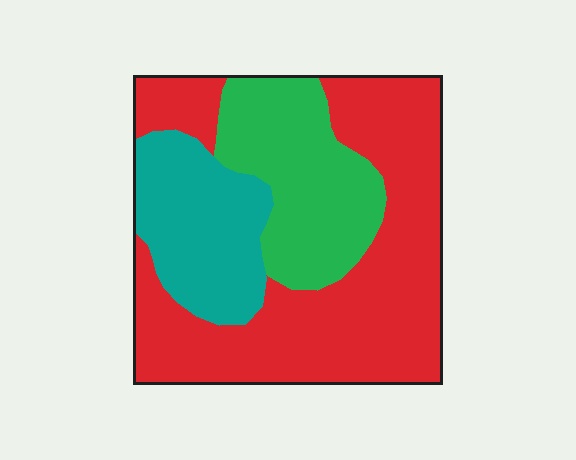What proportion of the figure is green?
Green covers roughly 25% of the figure.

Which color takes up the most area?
Red, at roughly 55%.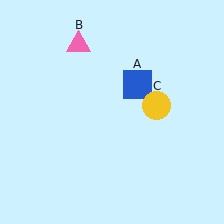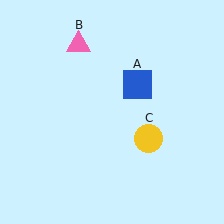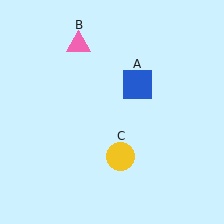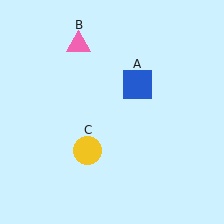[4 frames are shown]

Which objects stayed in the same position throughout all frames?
Blue square (object A) and pink triangle (object B) remained stationary.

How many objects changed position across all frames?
1 object changed position: yellow circle (object C).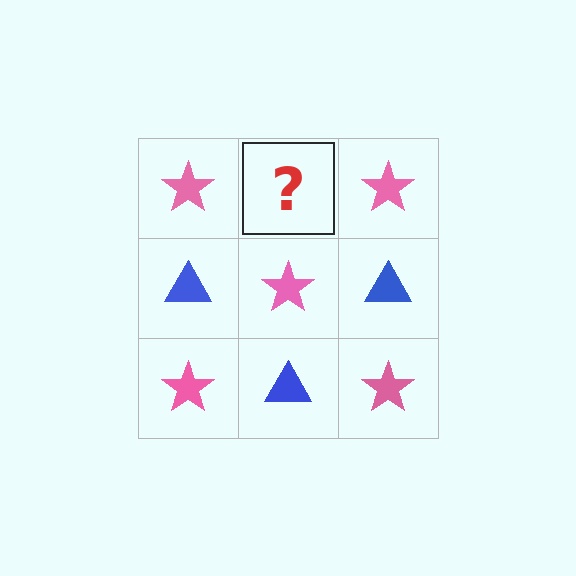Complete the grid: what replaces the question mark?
The question mark should be replaced with a blue triangle.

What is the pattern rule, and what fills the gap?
The rule is that it alternates pink star and blue triangle in a checkerboard pattern. The gap should be filled with a blue triangle.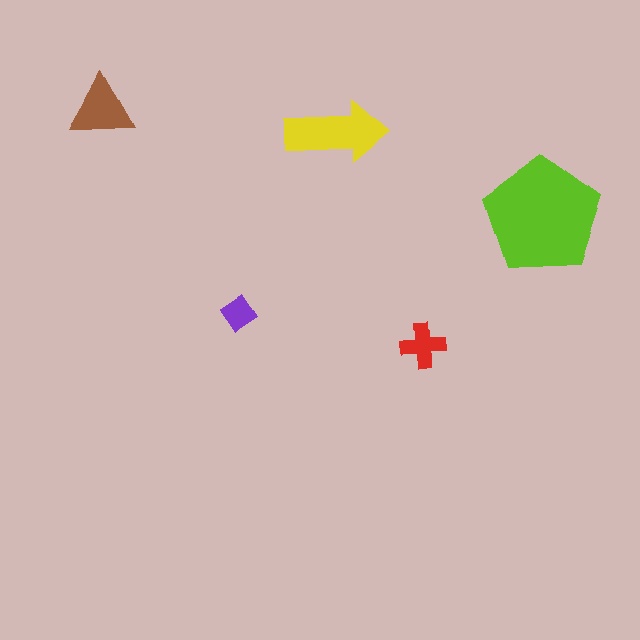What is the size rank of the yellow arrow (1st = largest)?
2nd.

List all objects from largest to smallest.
The lime pentagon, the yellow arrow, the brown triangle, the red cross, the purple diamond.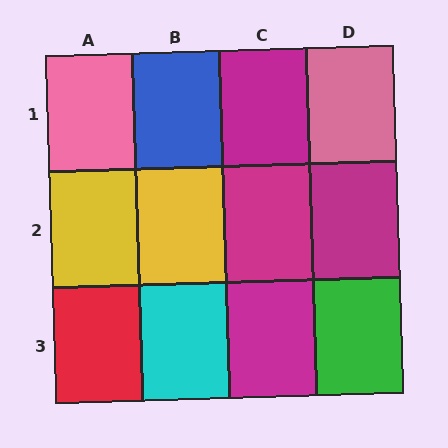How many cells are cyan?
1 cell is cyan.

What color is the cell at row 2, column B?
Yellow.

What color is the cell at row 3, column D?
Green.